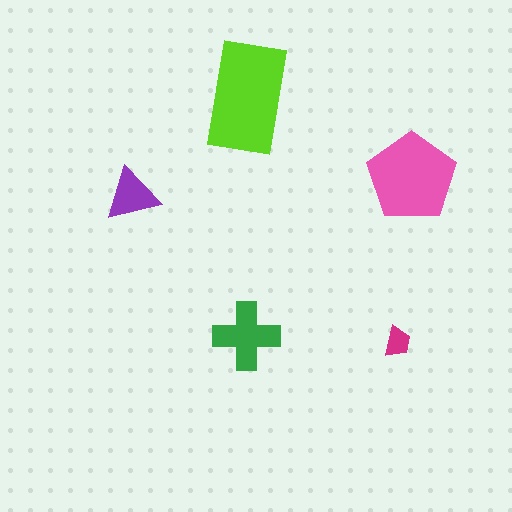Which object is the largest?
The lime rectangle.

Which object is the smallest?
The magenta trapezoid.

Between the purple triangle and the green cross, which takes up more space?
The green cross.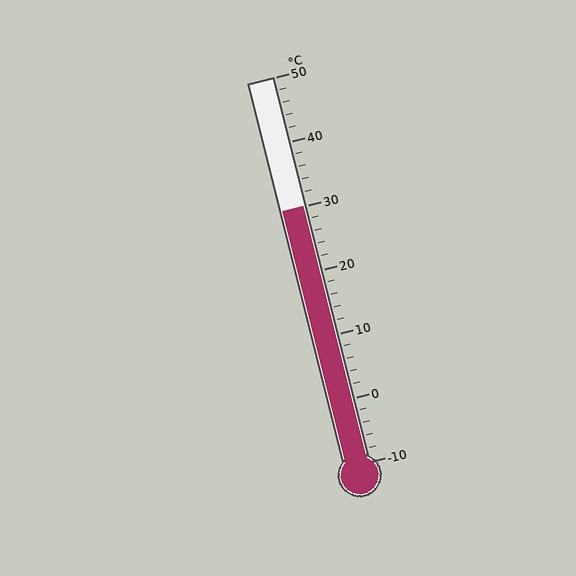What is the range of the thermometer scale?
The thermometer scale ranges from -10°C to 50°C.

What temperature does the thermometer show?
The thermometer shows approximately 30°C.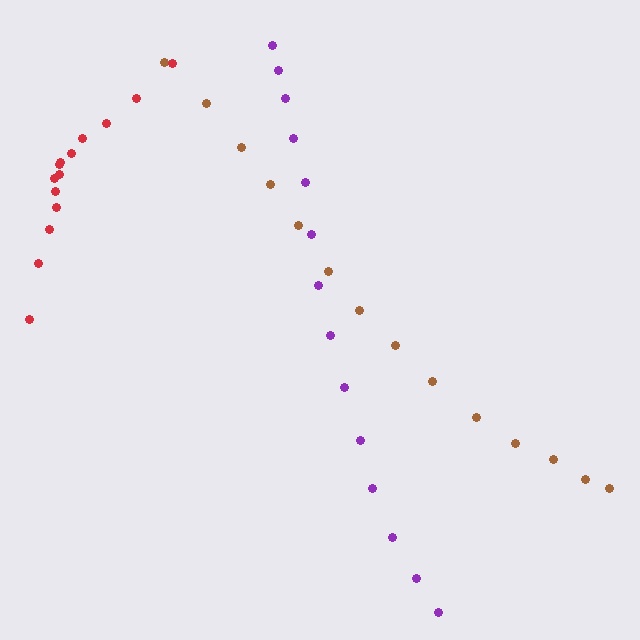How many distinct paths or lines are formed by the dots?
There are 3 distinct paths.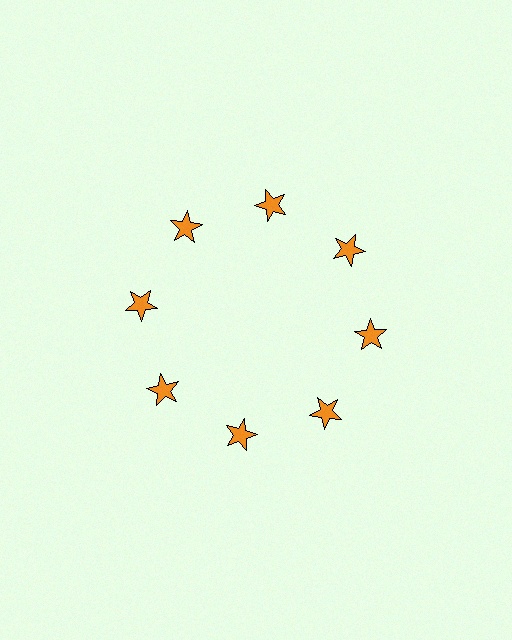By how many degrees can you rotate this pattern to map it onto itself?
The pattern maps onto itself every 45 degrees of rotation.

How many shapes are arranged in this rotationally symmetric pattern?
There are 8 shapes, arranged in 8 groups of 1.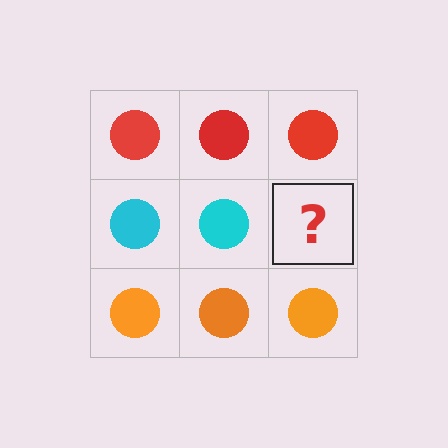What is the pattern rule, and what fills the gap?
The rule is that each row has a consistent color. The gap should be filled with a cyan circle.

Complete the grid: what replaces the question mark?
The question mark should be replaced with a cyan circle.